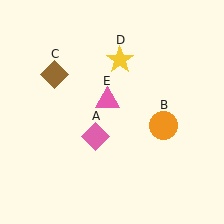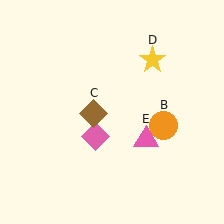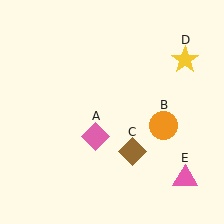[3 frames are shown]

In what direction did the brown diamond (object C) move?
The brown diamond (object C) moved down and to the right.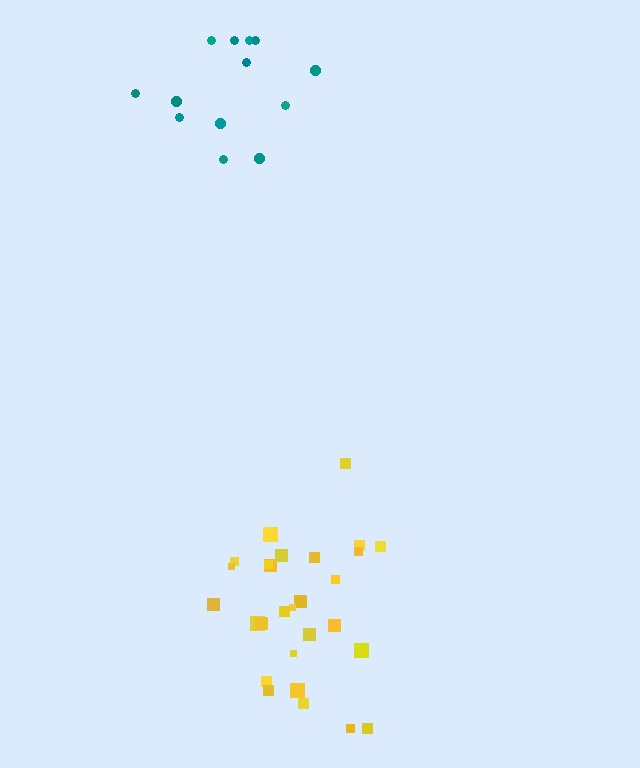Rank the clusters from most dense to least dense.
yellow, teal.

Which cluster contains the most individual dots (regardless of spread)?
Yellow (28).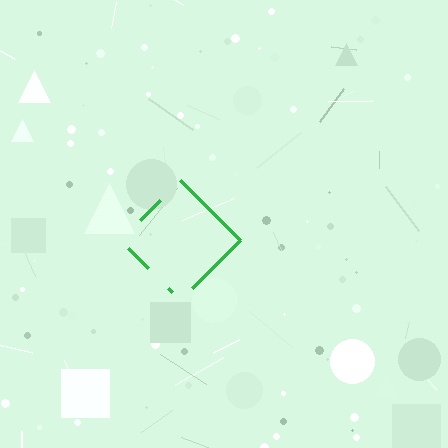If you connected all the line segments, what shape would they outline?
They would outline a diamond.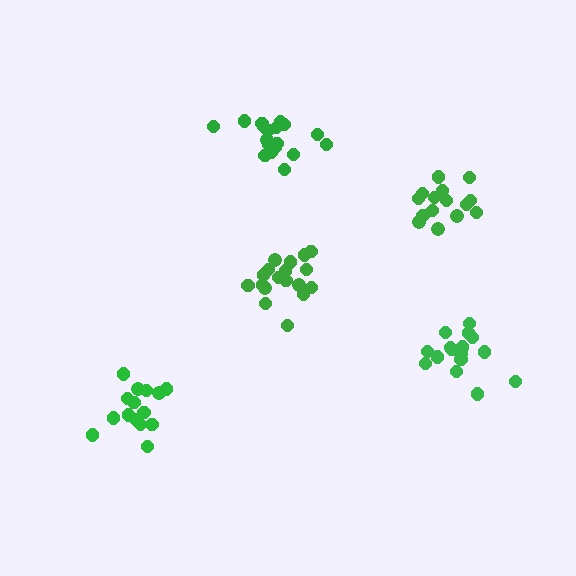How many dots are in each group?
Group 1: 16 dots, Group 2: 19 dots, Group 3: 15 dots, Group 4: 18 dots, Group 5: 15 dots (83 total).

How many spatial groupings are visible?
There are 5 spatial groupings.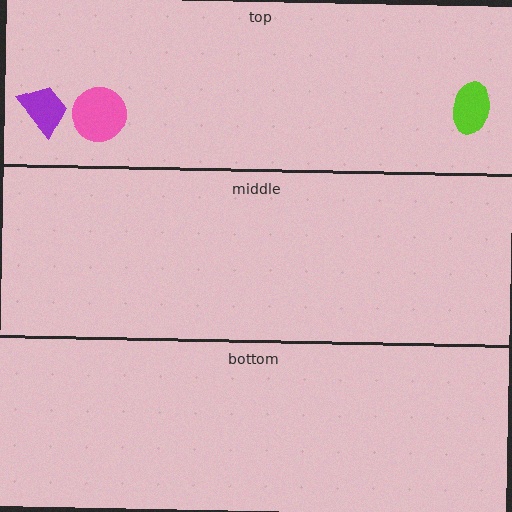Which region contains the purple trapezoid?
The top region.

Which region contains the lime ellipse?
The top region.